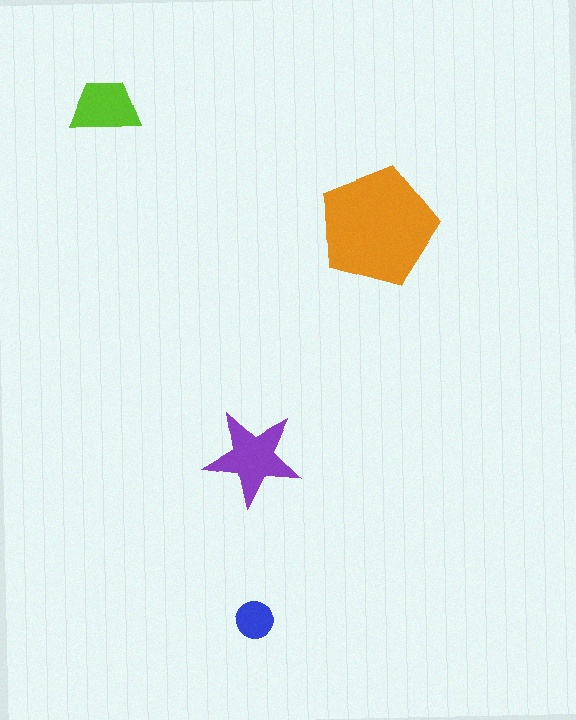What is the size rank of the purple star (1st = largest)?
2nd.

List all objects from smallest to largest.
The blue circle, the lime trapezoid, the purple star, the orange pentagon.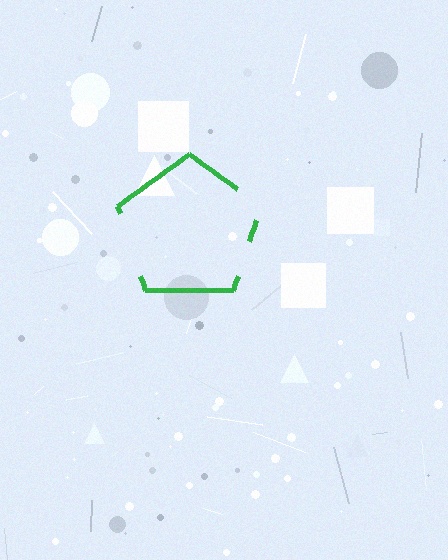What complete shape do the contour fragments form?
The contour fragments form a pentagon.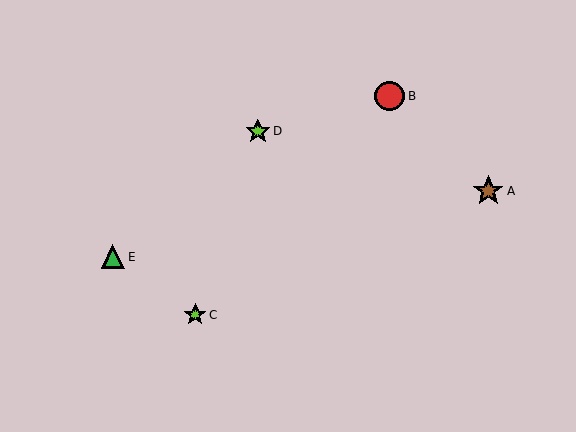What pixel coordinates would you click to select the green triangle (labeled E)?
Click at (113, 257) to select the green triangle E.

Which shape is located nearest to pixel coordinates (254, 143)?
The lime star (labeled D) at (258, 131) is nearest to that location.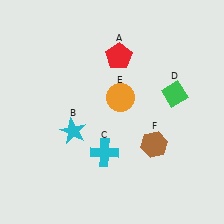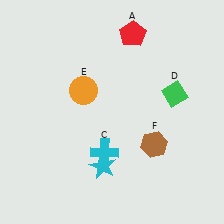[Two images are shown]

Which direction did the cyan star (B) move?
The cyan star (B) moved down.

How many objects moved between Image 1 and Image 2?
3 objects moved between the two images.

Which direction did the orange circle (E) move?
The orange circle (E) moved left.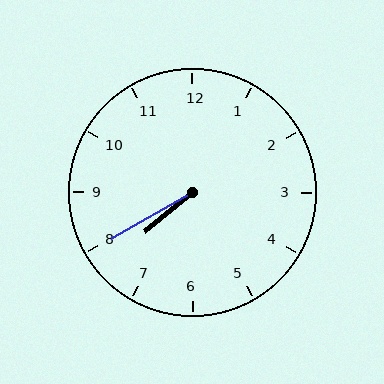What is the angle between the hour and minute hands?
Approximately 10 degrees.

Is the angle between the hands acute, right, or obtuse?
It is acute.